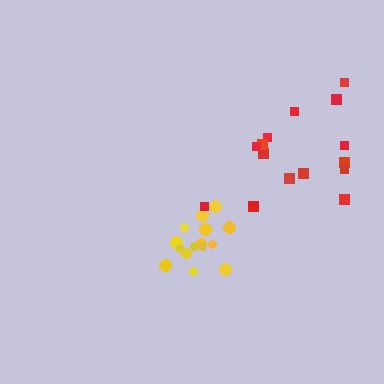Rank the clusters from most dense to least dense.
yellow, red.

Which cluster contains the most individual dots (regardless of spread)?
Yellow (15).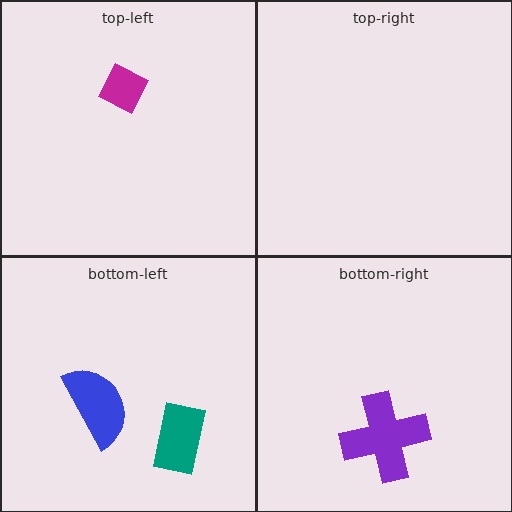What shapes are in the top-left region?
The magenta diamond.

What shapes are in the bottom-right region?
The purple cross.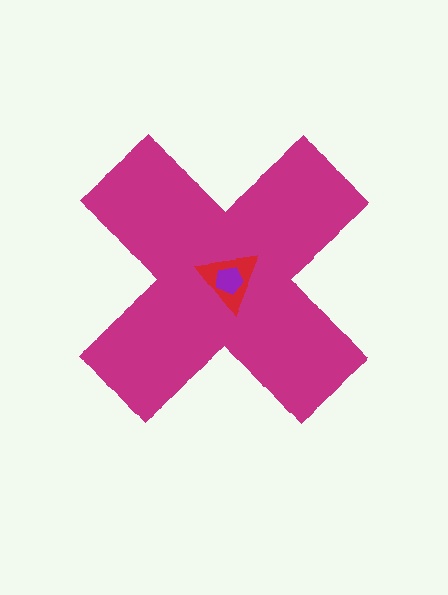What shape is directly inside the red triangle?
The purple pentagon.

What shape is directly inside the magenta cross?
The red triangle.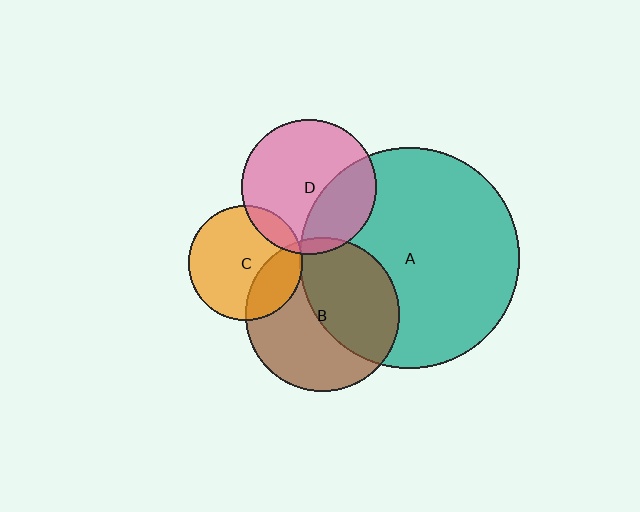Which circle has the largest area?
Circle A (teal).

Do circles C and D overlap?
Yes.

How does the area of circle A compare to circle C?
Approximately 3.7 times.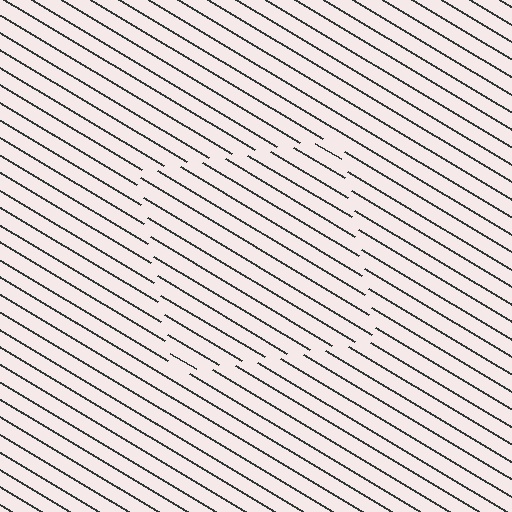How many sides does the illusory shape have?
4 sides — the line-ends trace a square.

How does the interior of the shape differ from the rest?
The interior of the shape contains the same grating, shifted by half a period — the contour is defined by the phase discontinuity where line-ends from the inner and outer gratings abut.